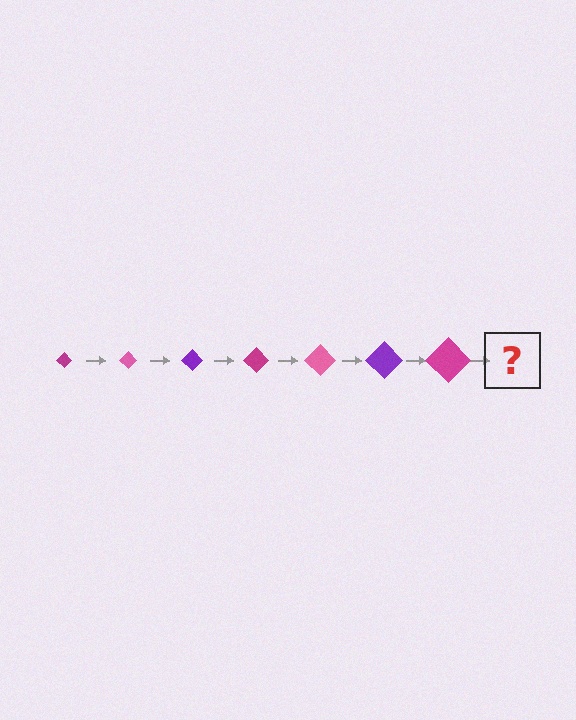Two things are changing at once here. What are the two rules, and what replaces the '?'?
The two rules are that the diamond grows larger each step and the color cycles through magenta, pink, and purple. The '?' should be a pink diamond, larger than the previous one.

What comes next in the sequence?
The next element should be a pink diamond, larger than the previous one.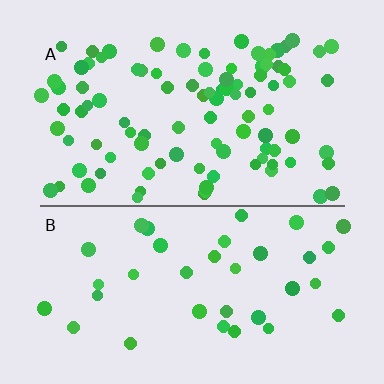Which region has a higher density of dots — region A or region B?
A (the top).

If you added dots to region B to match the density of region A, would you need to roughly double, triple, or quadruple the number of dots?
Approximately triple.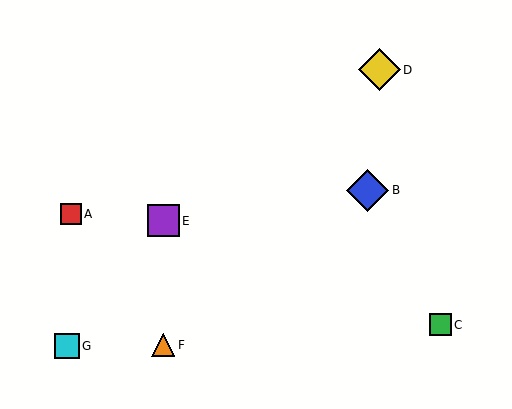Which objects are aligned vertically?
Objects E, F are aligned vertically.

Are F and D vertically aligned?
No, F is at x≈163 and D is at x≈380.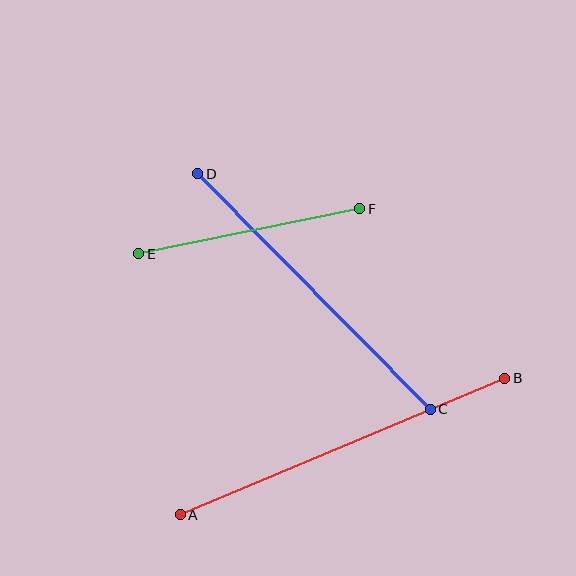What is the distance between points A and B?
The distance is approximately 352 pixels.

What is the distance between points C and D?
The distance is approximately 331 pixels.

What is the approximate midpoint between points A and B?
The midpoint is at approximately (342, 447) pixels.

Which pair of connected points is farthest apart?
Points A and B are farthest apart.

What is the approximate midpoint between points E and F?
The midpoint is at approximately (249, 231) pixels.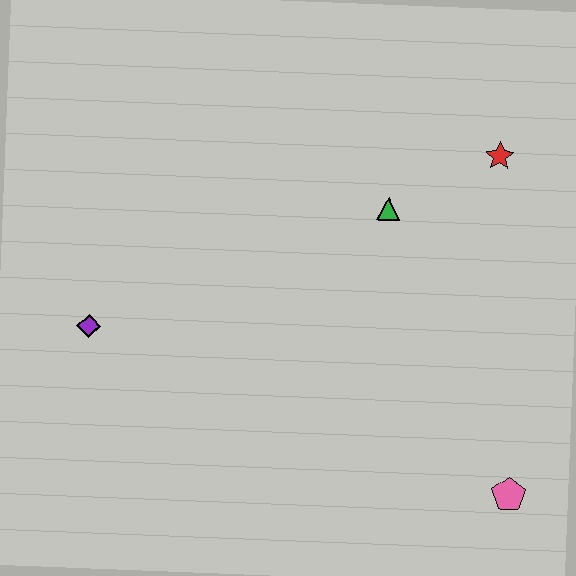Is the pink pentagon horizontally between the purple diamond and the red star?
No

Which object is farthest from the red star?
The purple diamond is farthest from the red star.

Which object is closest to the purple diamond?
The green triangle is closest to the purple diamond.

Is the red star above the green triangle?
Yes